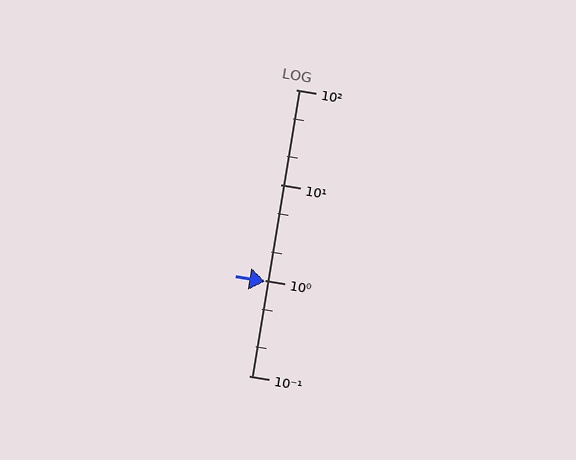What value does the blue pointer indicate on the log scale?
The pointer indicates approximately 0.98.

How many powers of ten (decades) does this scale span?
The scale spans 3 decades, from 0.1 to 100.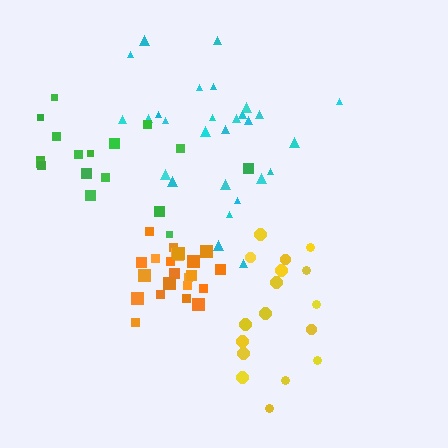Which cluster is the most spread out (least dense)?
Yellow.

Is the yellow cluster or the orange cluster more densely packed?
Orange.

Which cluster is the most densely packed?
Orange.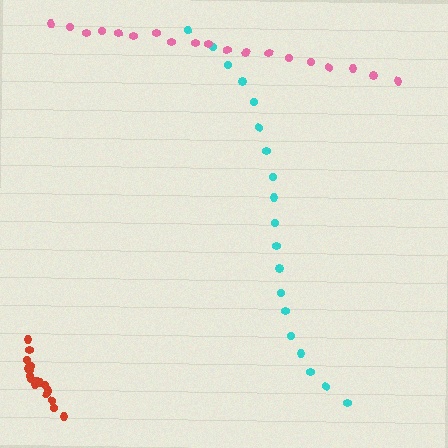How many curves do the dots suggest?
There are 3 distinct paths.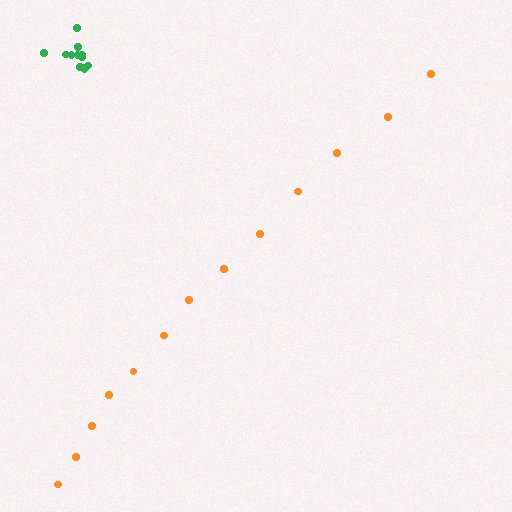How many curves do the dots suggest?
There are 2 distinct paths.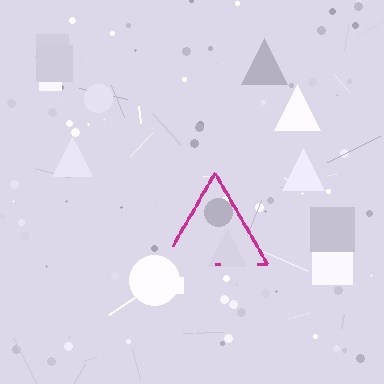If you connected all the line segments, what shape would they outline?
They would outline a triangle.